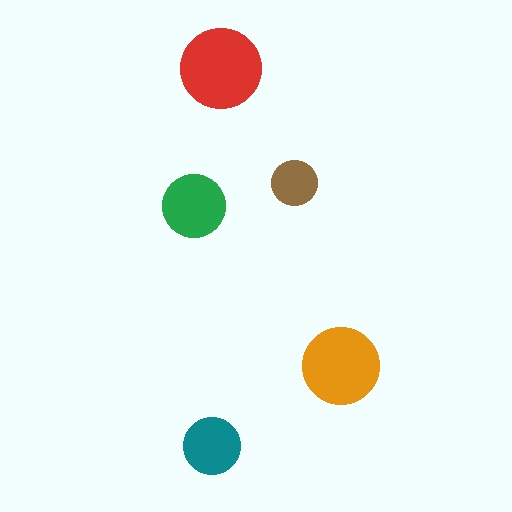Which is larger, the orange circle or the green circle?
The orange one.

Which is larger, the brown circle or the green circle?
The green one.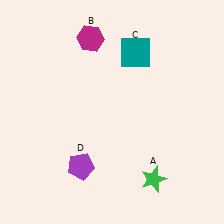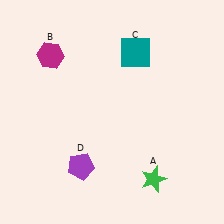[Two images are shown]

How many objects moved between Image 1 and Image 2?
1 object moved between the two images.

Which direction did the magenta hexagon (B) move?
The magenta hexagon (B) moved left.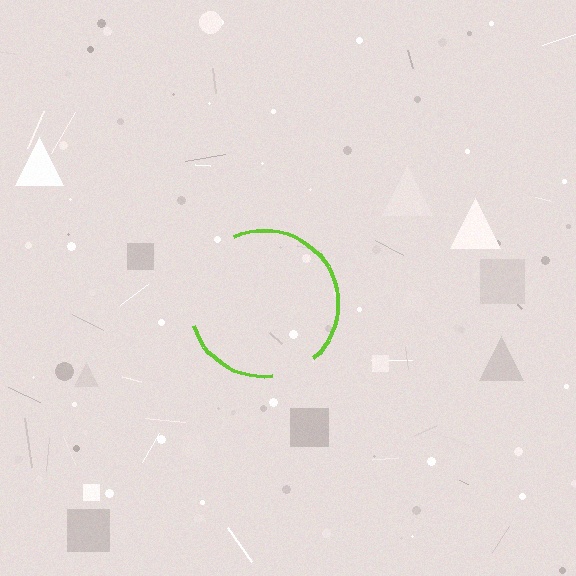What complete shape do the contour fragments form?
The contour fragments form a circle.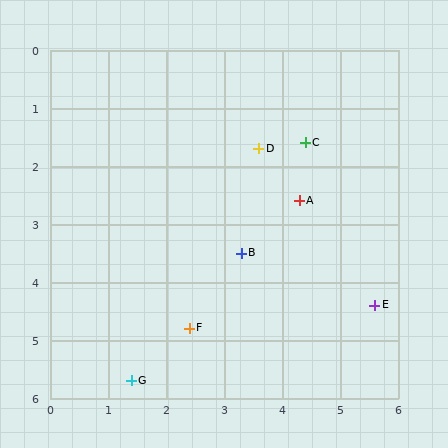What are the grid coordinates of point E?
Point E is at approximately (5.6, 4.4).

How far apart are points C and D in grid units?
Points C and D are about 0.8 grid units apart.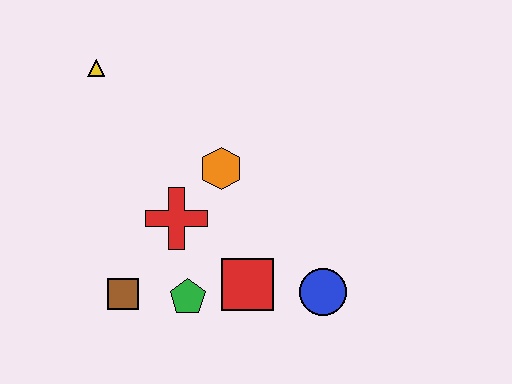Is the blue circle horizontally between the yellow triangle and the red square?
No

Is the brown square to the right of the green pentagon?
No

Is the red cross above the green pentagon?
Yes